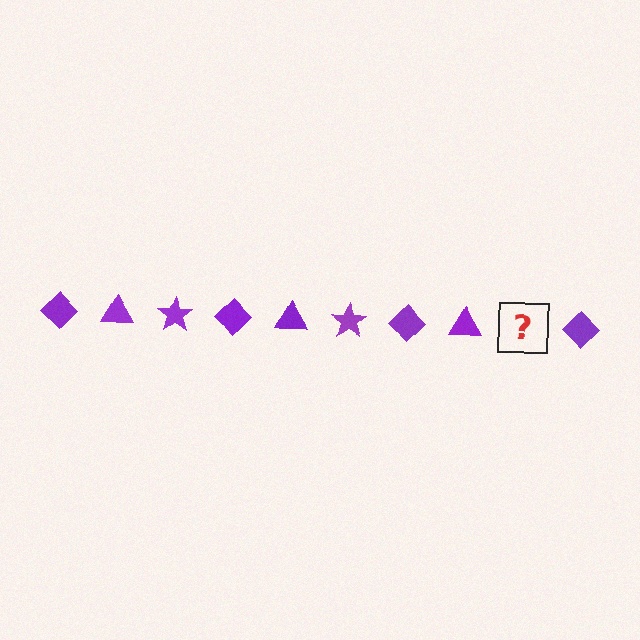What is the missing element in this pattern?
The missing element is a purple star.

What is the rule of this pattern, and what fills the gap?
The rule is that the pattern cycles through diamond, triangle, star shapes in purple. The gap should be filled with a purple star.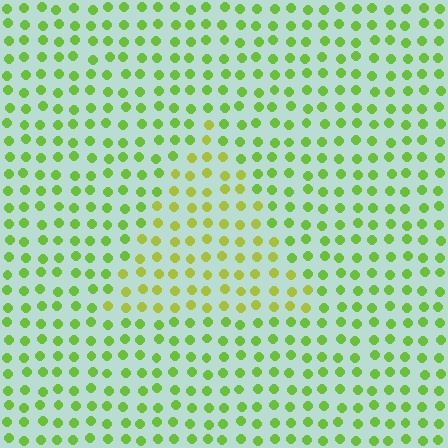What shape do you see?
I see a triangle.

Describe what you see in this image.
The image is filled with small lime elements in a uniform arrangement. A triangle-shaped region is visible where the elements are tinted to a slightly different hue, forming a subtle color boundary.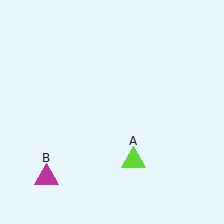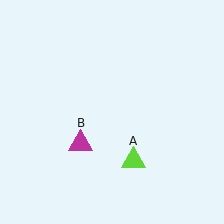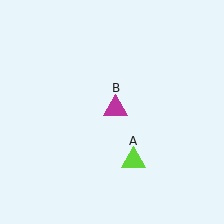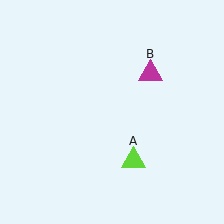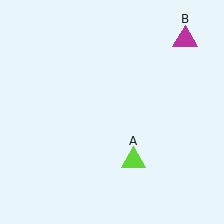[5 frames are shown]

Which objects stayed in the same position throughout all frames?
Lime triangle (object A) remained stationary.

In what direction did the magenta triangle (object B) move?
The magenta triangle (object B) moved up and to the right.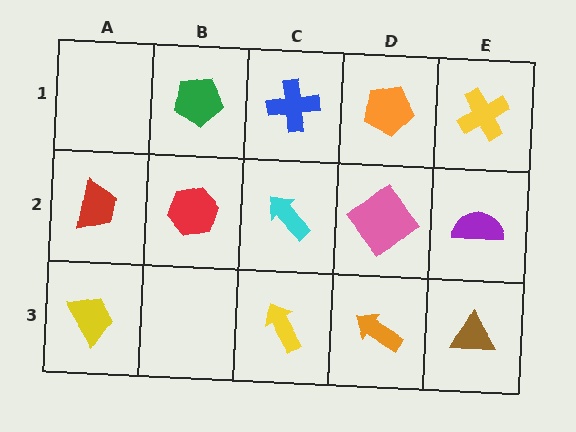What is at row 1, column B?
A green pentagon.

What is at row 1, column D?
An orange pentagon.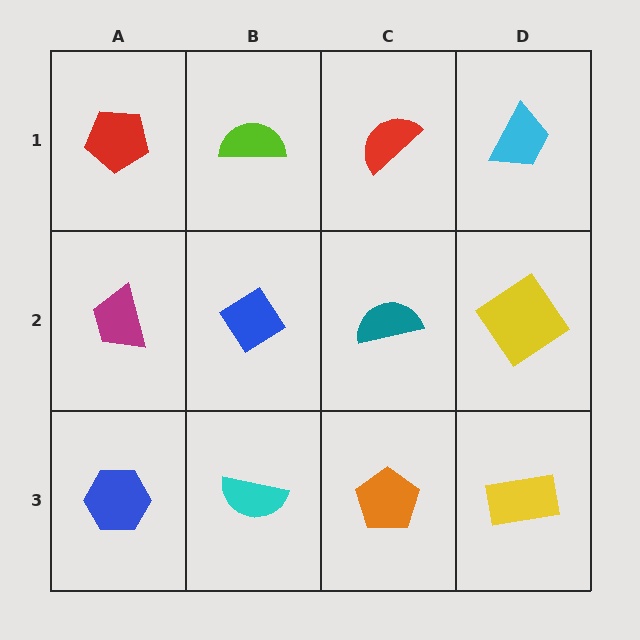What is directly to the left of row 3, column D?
An orange pentagon.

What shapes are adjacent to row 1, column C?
A teal semicircle (row 2, column C), a lime semicircle (row 1, column B), a cyan trapezoid (row 1, column D).